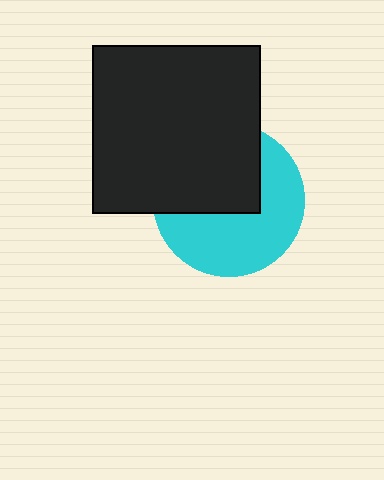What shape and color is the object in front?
The object in front is a black square.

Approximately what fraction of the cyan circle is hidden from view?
Roughly 46% of the cyan circle is hidden behind the black square.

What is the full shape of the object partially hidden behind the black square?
The partially hidden object is a cyan circle.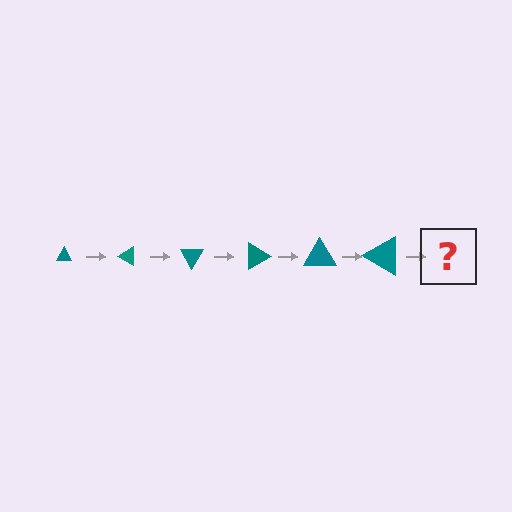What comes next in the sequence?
The next element should be a triangle, larger than the previous one and rotated 180 degrees from the start.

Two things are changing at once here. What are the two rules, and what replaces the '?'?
The two rules are that the triangle grows larger each step and it rotates 30 degrees each step. The '?' should be a triangle, larger than the previous one and rotated 180 degrees from the start.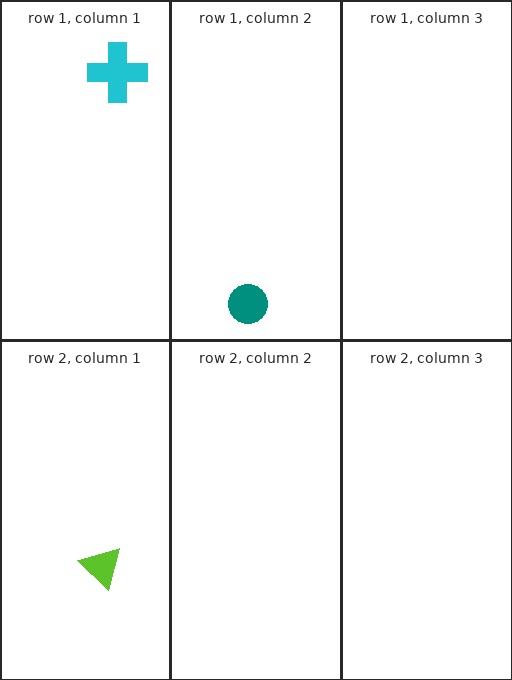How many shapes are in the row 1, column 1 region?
1.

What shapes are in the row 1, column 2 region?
The teal circle.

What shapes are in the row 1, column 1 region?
The cyan cross.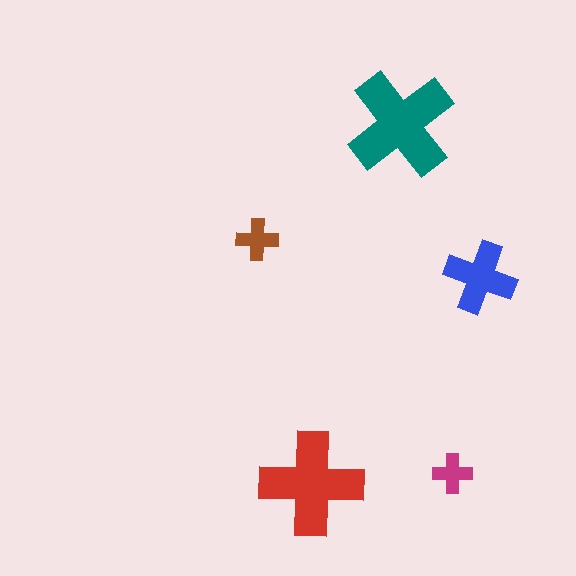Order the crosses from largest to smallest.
the teal one, the red one, the blue one, the brown one, the magenta one.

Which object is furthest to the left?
The brown cross is leftmost.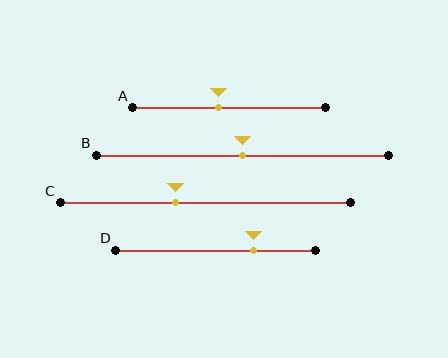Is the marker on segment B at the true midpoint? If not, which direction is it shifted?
Yes, the marker on segment B is at the true midpoint.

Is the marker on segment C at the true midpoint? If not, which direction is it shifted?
No, the marker on segment C is shifted to the left by about 10% of the segment length.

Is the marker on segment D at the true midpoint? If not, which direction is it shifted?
No, the marker on segment D is shifted to the right by about 19% of the segment length.